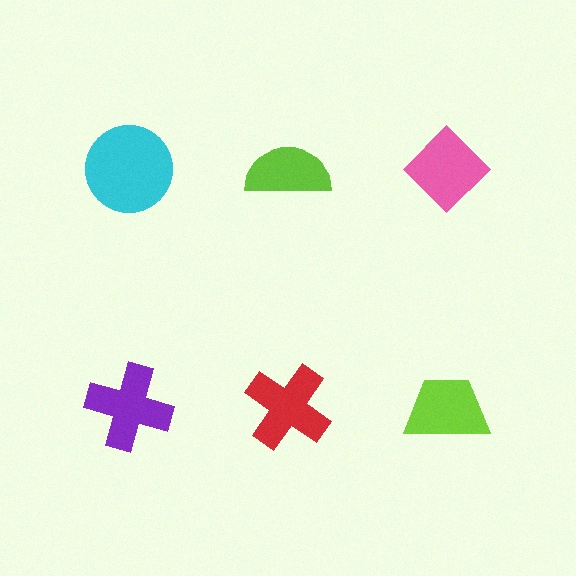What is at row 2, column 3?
A lime trapezoid.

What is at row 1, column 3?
A pink diamond.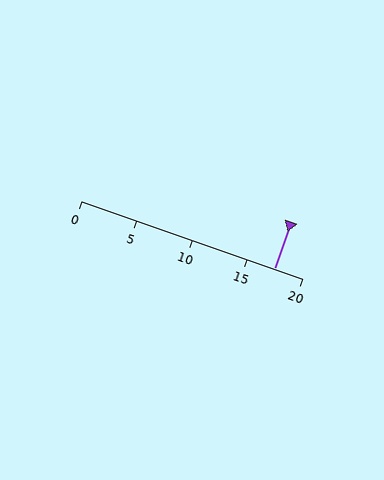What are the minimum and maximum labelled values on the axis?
The axis runs from 0 to 20.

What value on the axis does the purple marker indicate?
The marker indicates approximately 17.5.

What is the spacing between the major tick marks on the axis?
The major ticks are spaced 5 apart.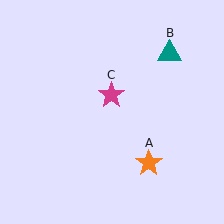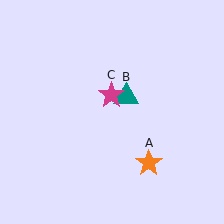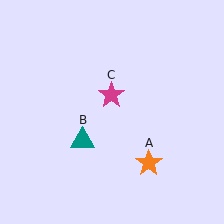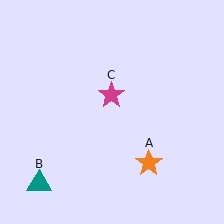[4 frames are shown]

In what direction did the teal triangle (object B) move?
The teal triangle (object B) moved down and to the left.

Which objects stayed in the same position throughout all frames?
Orange star (object A) and magenta star (object C) remained stationary.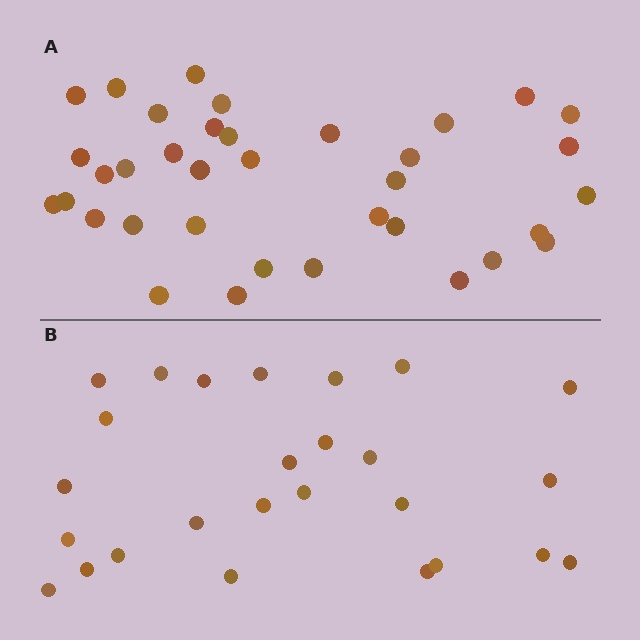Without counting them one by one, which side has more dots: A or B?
Region A (the top region) has more dots.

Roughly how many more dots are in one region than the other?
Region A has roughly 10 or so more dots than region B.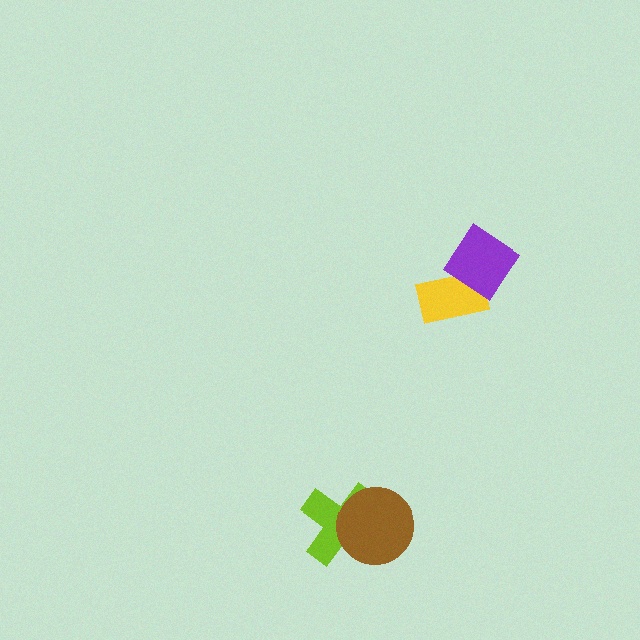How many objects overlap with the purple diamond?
1 object overlaps with the purple diamond.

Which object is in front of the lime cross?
The brown circle is in front of the lime cross.